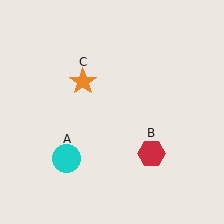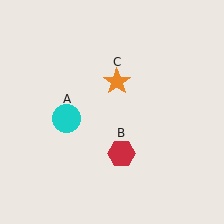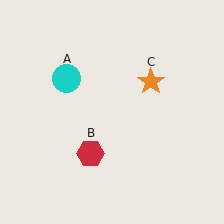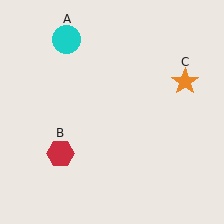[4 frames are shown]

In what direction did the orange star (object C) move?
The orange star (object C) moved right.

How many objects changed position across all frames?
3 objects changed position: cyan circle (object A), red hexagon (object B), orange star (object C).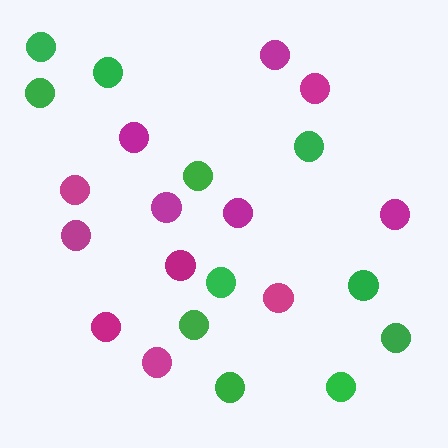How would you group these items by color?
There are 2 groups: one group of green circles (11) and one group of magenta circles (12).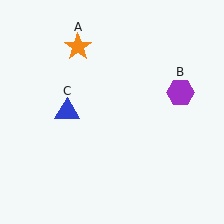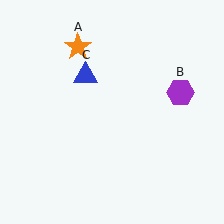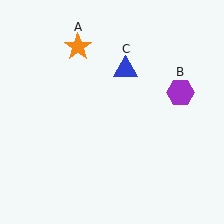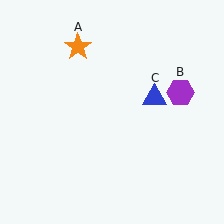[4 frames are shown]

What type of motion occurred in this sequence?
The blue triangle (object C) rotated clockwise around the center of the scene.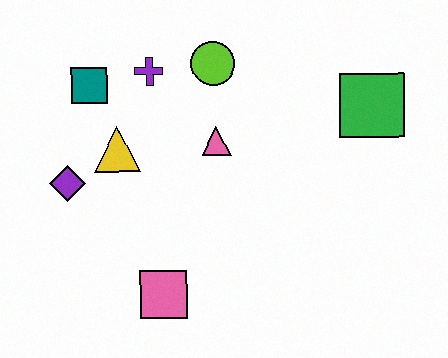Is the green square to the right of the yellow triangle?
Yes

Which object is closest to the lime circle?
The purple cross is closest to the lime circle.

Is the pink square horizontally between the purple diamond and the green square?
Yes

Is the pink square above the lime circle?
No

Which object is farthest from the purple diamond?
The green square is farthest from the purple diamond.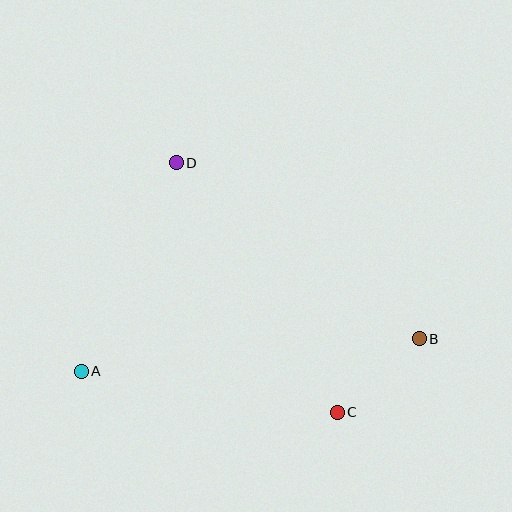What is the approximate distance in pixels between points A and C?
The distance between A and C is approximately 259 pixels.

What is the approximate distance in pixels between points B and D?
The distance between B and D is approximately 300 pixels.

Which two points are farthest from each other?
Points A and B are farthest from each other.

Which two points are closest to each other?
Points B and C are closest to each other.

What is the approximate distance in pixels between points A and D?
The distance between A and D is approximately 229 pixels.